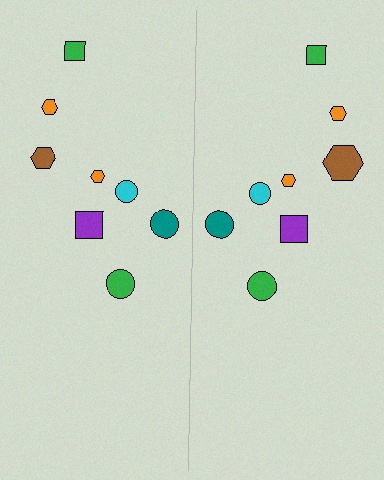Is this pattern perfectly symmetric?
No, the pattern is not perfectly symmetric. The brown hexagon on the right side has a different size than its mirror counterpart.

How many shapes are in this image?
There are 16 shapes in this image.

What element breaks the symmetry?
The brown hexagon on the right side has a different size than its mirror counterpart.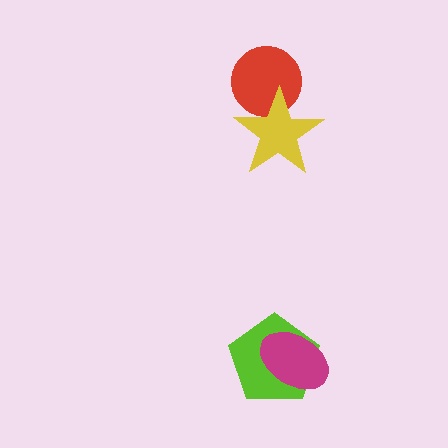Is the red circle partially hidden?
Yes, it is partially covered by another shape.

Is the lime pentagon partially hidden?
Yes, it is partially covered by another shape.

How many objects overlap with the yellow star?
1 object overlaps with the yellow star.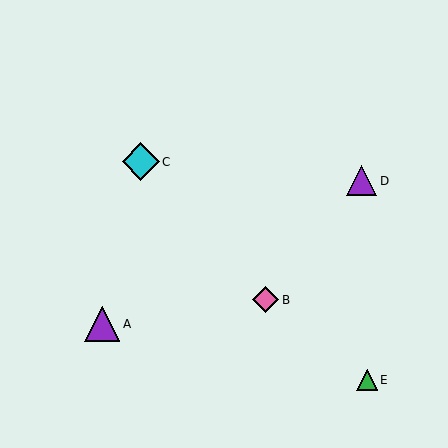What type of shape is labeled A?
Shape A is a purple triangle.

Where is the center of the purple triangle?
The center of the purple triangle is at (362, 181).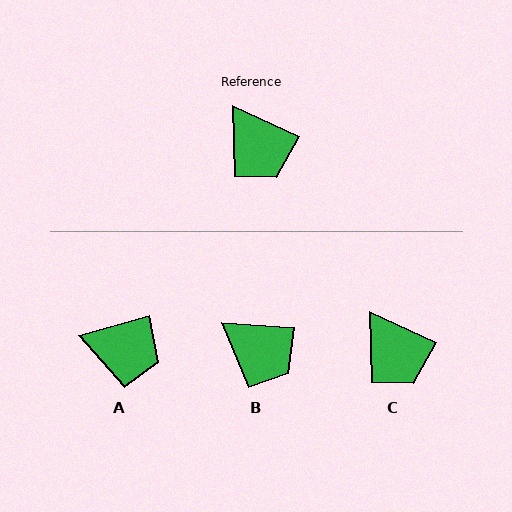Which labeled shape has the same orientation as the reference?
C.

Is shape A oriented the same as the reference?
No, it is off by about 39 degrees.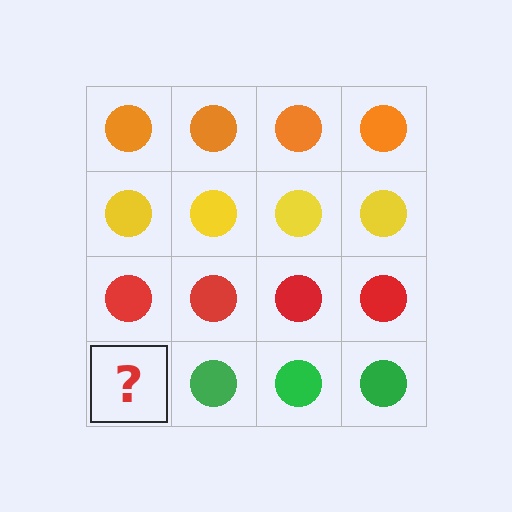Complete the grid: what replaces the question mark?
The question mark should be replaced with a green circle.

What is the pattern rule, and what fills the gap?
The rule is that each row has a consistent color. The gap should be filled with a green circle.